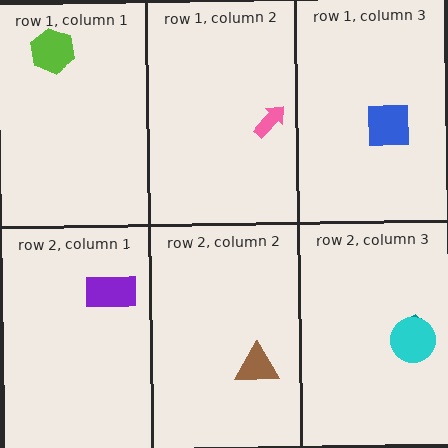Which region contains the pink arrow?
The row 1, column 2 region.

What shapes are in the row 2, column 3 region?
The teal trapezoid, the cyan circle.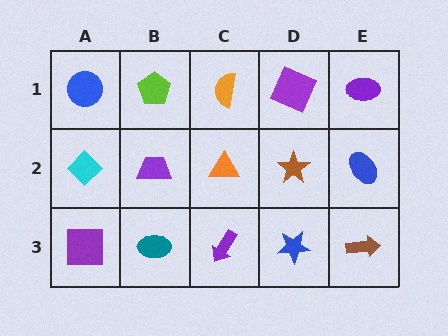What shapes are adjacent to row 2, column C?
An orange semicircle (row 1, column C), a purple arrow (row 3, column C), a purple trapezoid (row 2, column B), a brown star (row 2, column D).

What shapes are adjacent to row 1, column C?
An orange triangle (row 2, column C), a lime pentagon (row 1, column B), a purple square (row 1, column D).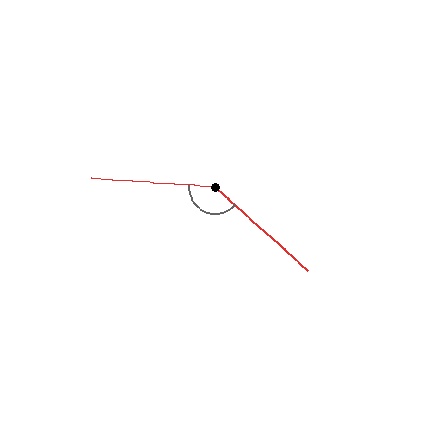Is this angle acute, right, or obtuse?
It is obtuse.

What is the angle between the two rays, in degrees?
Approximately 142 degrees.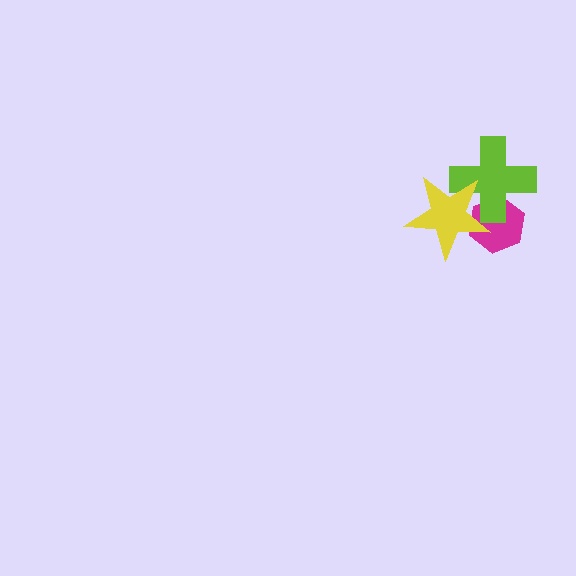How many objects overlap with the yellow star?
2 objects overlap with the yellow star.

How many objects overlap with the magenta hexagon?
2 objects overlap with the magenta hexagon.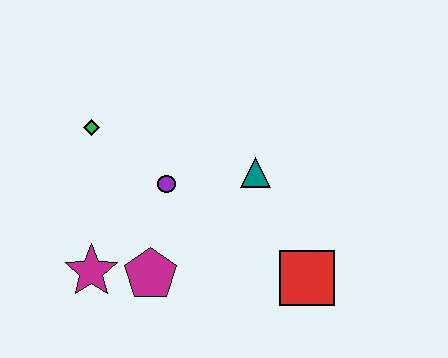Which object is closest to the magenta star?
The magenta pentagon is closest to the magenta star.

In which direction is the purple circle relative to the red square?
The purple circle is to the left of the red square.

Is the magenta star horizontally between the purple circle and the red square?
No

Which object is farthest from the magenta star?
The red square is farthest from the magenta star.